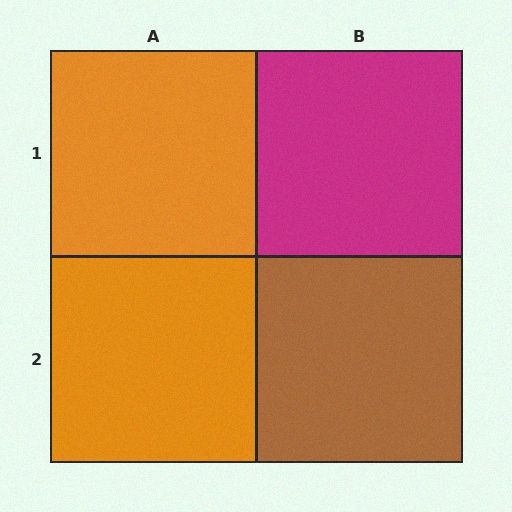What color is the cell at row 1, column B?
Magenta.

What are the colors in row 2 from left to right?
Orange, brown.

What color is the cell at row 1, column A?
Orange.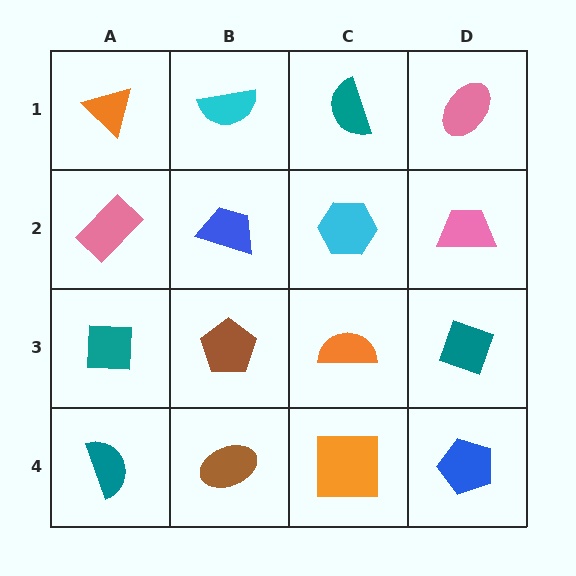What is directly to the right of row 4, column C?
A blue pentagon.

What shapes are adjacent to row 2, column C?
A teal semicircle (row 1, column C), an orange semicircle (row 3, column C), a blue trapezoid (row 2, column B), a pink trapezoid (row 2, column D).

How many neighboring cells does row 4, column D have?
2.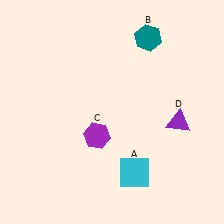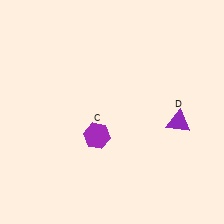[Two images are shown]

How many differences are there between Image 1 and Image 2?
There are 2 differences between the two images.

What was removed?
The cyan square (A), the teal hexagon (B) were removed in Image 2.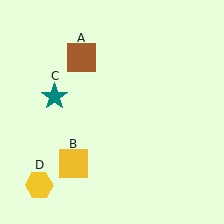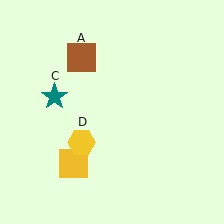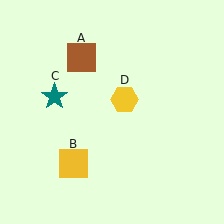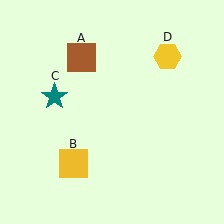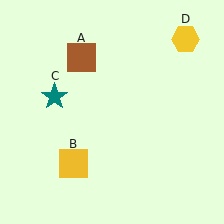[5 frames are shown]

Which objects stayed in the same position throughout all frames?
Brown square (object A) and yellow square (object B) and teal star (object C) remained stationary.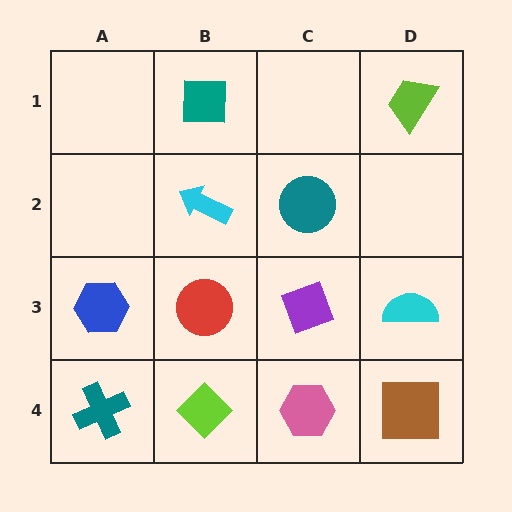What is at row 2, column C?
A teal circle.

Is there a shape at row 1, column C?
No, that cell is empty.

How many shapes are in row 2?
2 shapes.